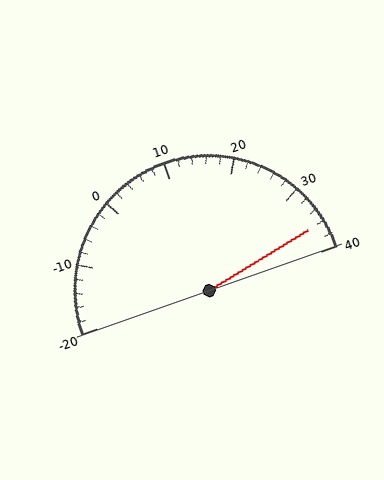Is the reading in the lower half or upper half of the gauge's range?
The reading is in the upper half of the range (-20 to 40).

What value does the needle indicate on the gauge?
The needle indicates approximately 36.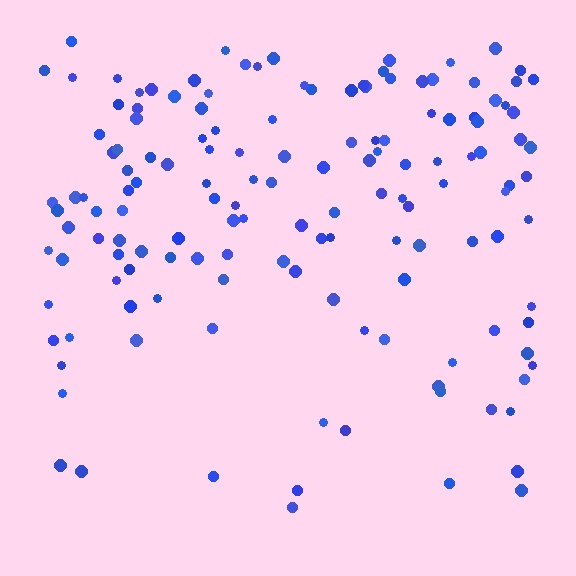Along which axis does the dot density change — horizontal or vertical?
Vertical.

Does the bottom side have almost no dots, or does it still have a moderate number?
Still a moderate number, just noticeably fewer than the top.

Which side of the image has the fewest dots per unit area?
The bottom.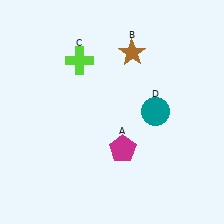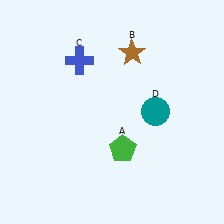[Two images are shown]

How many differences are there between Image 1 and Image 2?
There are 2 differences between the two images.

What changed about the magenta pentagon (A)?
In Image 1, A is magenta. In Image 2, it changed to green.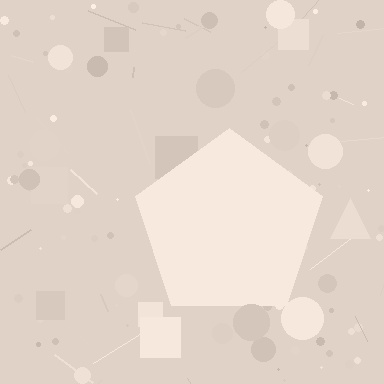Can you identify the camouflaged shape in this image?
The camouflaged shape is a pentagon.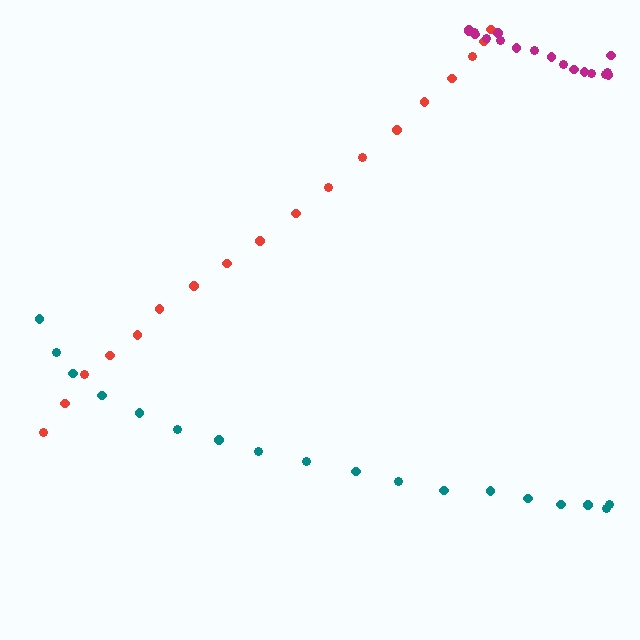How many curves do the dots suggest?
There are 3 distinct paths.